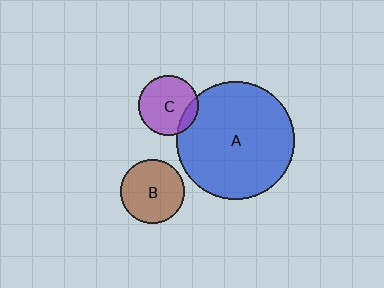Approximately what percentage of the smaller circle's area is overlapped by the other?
Approximately 15%.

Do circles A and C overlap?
Yes.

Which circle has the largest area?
Circle A (blue).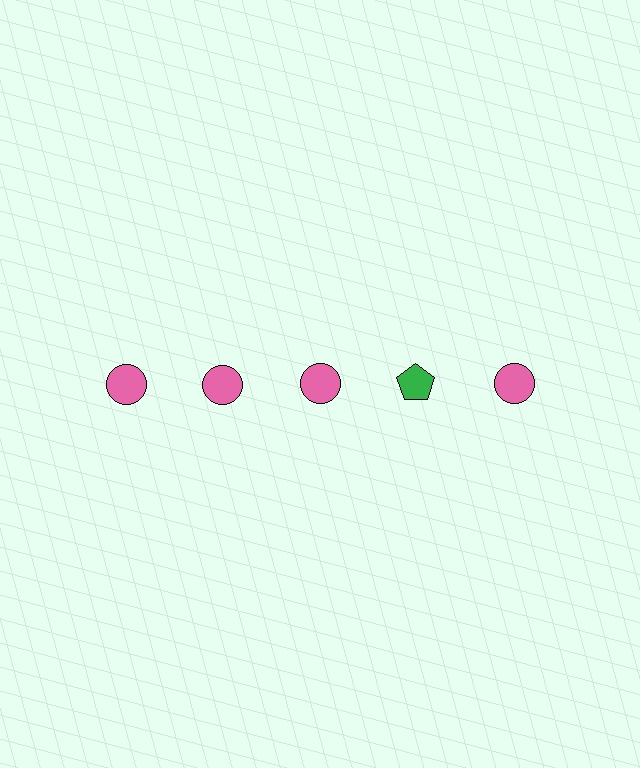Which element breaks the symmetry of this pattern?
The green pentagon in the top row, second from right column breaks the symmetry. All other shapes are pink circles.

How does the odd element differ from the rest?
It differs in both color (green instead of pink) and shape (pentagon instead of circle).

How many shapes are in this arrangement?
There are 5 shapes arranged in a grid pattern.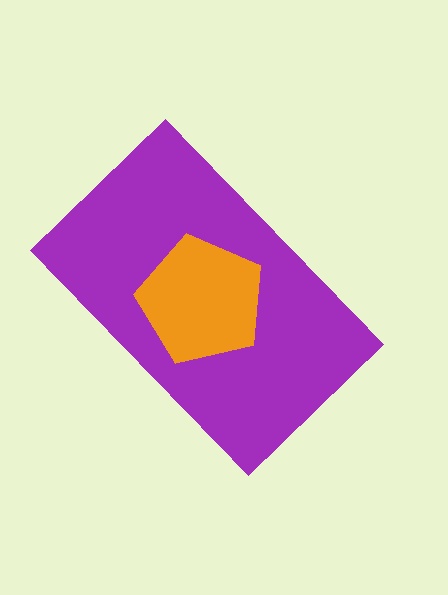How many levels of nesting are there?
2.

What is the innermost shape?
The orange pentagon.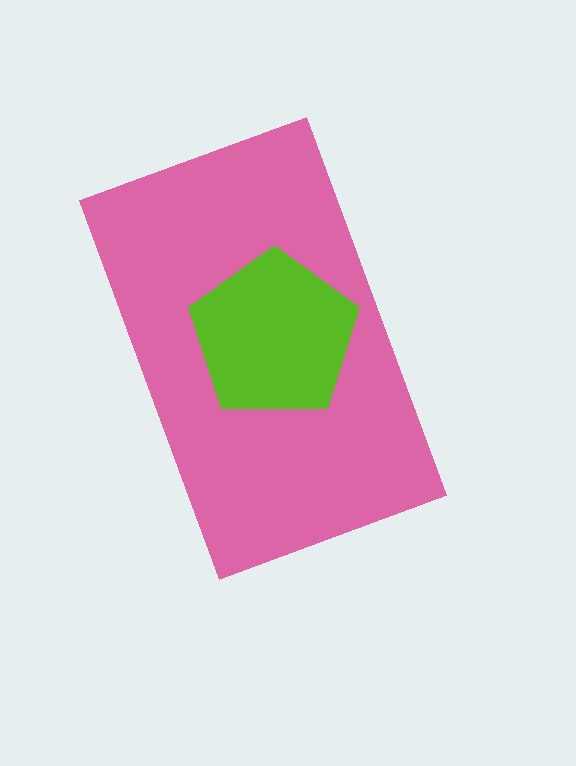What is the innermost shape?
The lime pentagon.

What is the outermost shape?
The pink rectangle.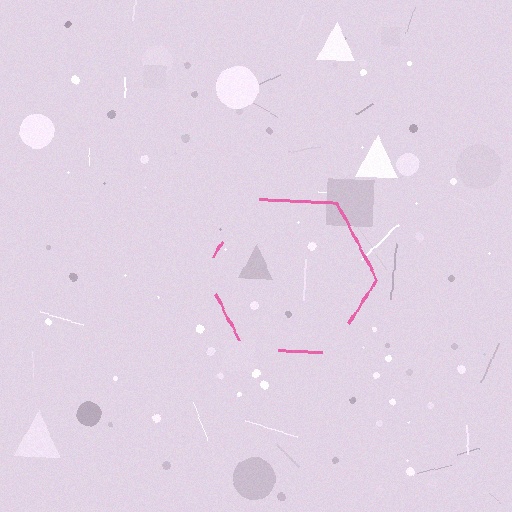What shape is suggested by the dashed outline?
The dashed outline suggests a hexagon.